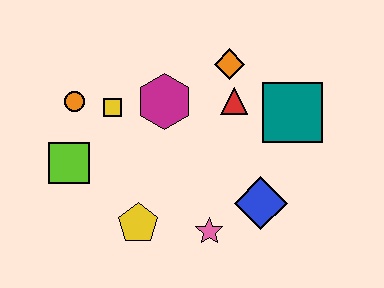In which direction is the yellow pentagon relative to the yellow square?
The yellow pentagon is below the yellow square.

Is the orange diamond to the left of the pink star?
No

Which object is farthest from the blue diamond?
The orange circle is farthest from the blue diamond.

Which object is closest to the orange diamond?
The red triangle is closest to the orange diamond.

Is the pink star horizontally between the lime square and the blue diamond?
Yes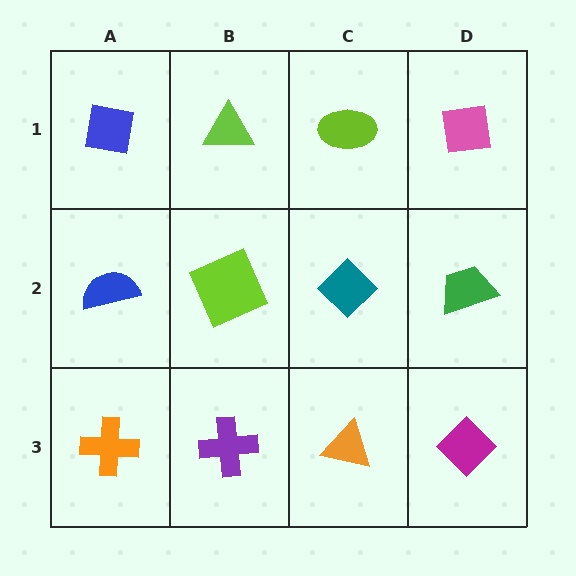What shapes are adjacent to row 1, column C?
A teal diamond (row 2, column C), a lime triangle (row 1, column B), a pink square (row 1, column D).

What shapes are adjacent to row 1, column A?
A blue semicircle (row 2, column A), a lime triangle (row 1, column B).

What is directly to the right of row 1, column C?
A pink square.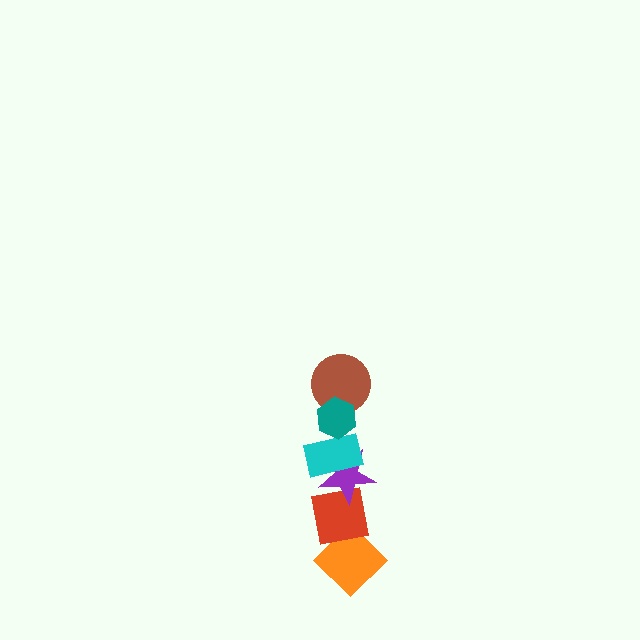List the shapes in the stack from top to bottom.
From top to bottom: the teal hexagon, the brown circle, the cyan rectangle, the purple star, the red square, the orange diamond.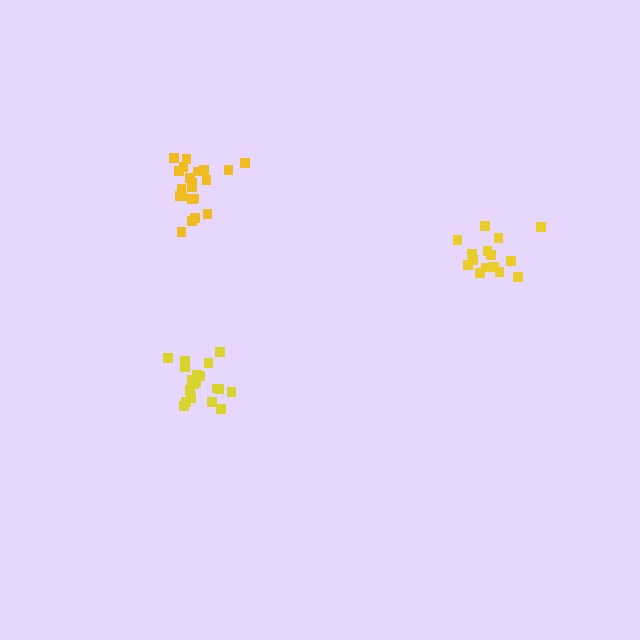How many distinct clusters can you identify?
There are 3 distinct clusters.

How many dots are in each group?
Group 1: 15 dots, Group 2: 19 dots, Group 3: 21 dots (55 total).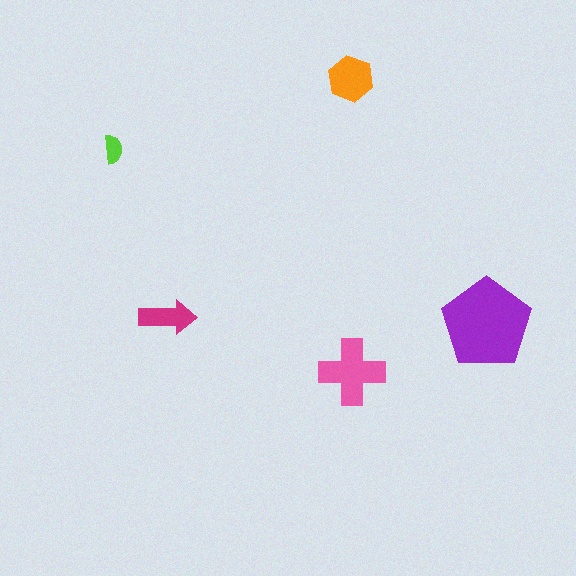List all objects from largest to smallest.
The purple pentagon, the pink cross, the orange hexagon, the magenta arrow, the lime semicircle.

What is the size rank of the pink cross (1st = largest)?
2nd.